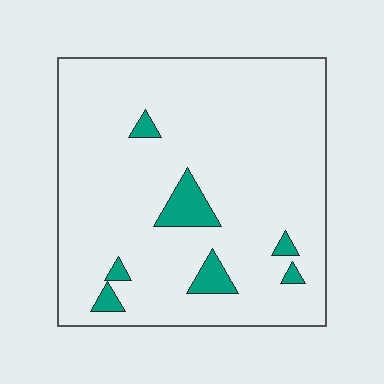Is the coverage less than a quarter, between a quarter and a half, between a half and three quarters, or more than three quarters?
Less than a quarter.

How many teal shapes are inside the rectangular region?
7.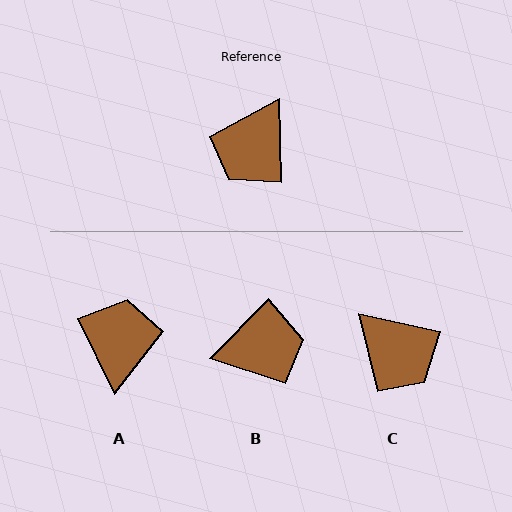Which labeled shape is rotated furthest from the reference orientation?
A, about 156 degrees away.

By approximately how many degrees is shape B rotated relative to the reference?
Approximately 134 degrees counter-clockwise.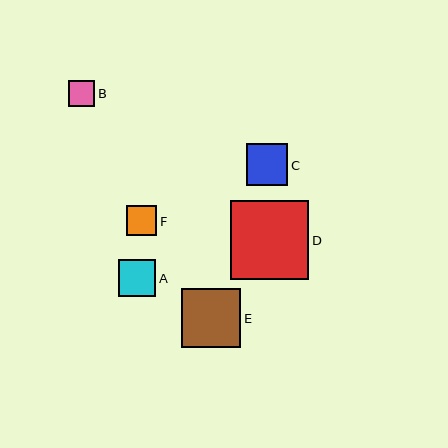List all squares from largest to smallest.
From largest to smallest: D, E, C, A, F, B.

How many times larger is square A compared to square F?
Square A is approximately 1.2 times the size of square F.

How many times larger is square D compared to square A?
Square D is approximately 2.1 times the size of square A.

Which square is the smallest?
Square B is the smallest with a size of approximately 26 pixels.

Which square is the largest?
Square D is the largest with a size of approximately 79 pixels.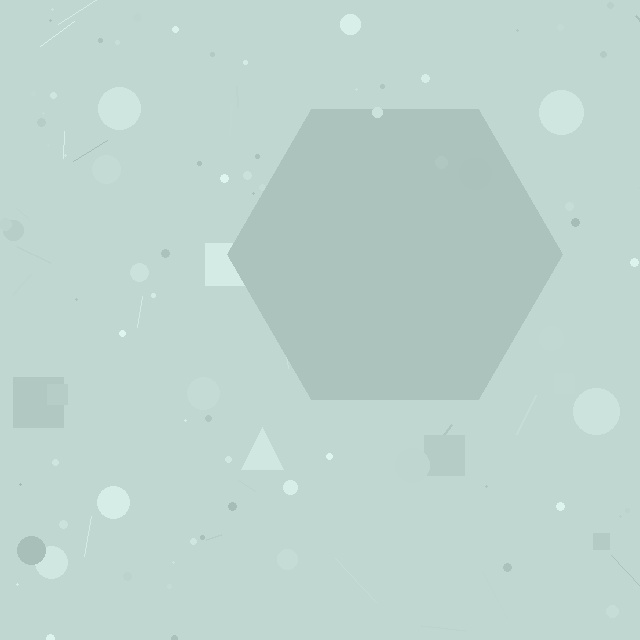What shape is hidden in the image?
A hexagon is hidden in the image.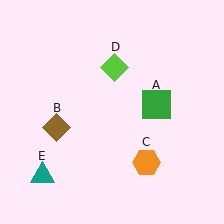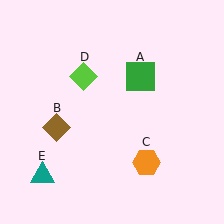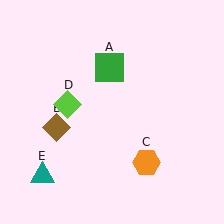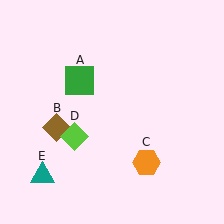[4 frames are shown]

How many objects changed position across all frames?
2 objects changed position: green square (object A), lime diamond (object D).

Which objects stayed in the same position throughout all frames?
Brown diamond (object B) and orange hexagon (object C) and teal triangle (object E) remained stationary.